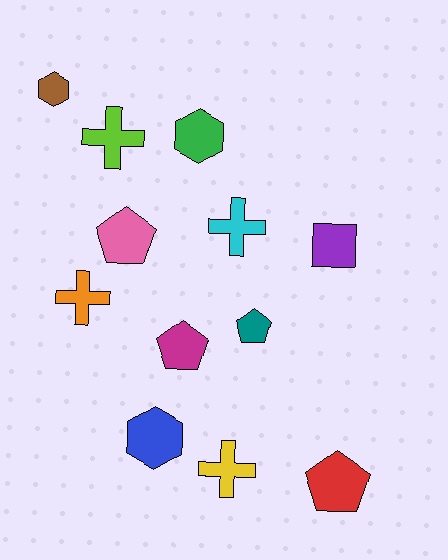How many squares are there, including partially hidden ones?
There is 1 square.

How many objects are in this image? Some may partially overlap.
There are 12 objects.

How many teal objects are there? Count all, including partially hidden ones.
There is 1 teal object.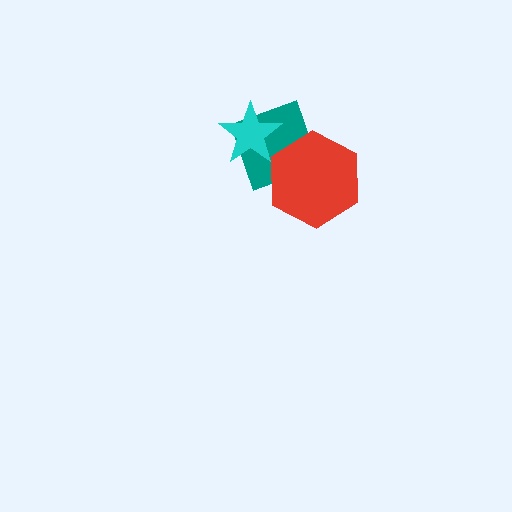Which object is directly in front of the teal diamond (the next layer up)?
The cyan star is directly in front of the teal diamond.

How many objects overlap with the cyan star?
1 object overlaps with the cyan star.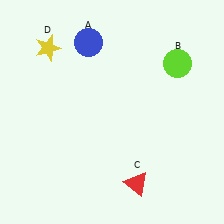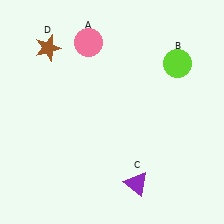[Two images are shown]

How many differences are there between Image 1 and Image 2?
There are 3 differences between the two images.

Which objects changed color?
A changed from blue to pink. C changed from red to purple. D changed from yellow to brown.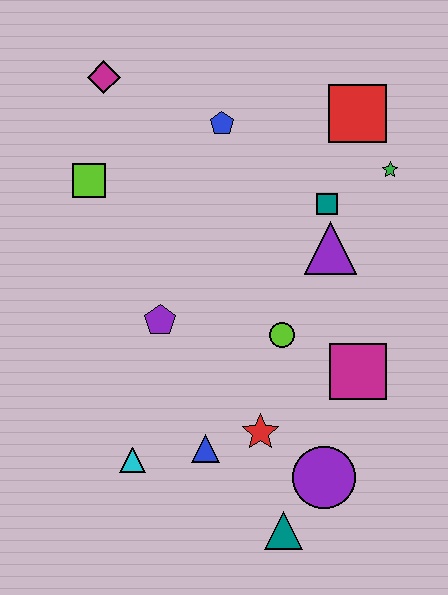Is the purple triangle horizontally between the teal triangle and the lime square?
No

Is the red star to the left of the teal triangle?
Yes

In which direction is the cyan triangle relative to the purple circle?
The cyan triangle is to the left of the purple circle.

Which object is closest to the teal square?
The purple triangle is closest to the teal square.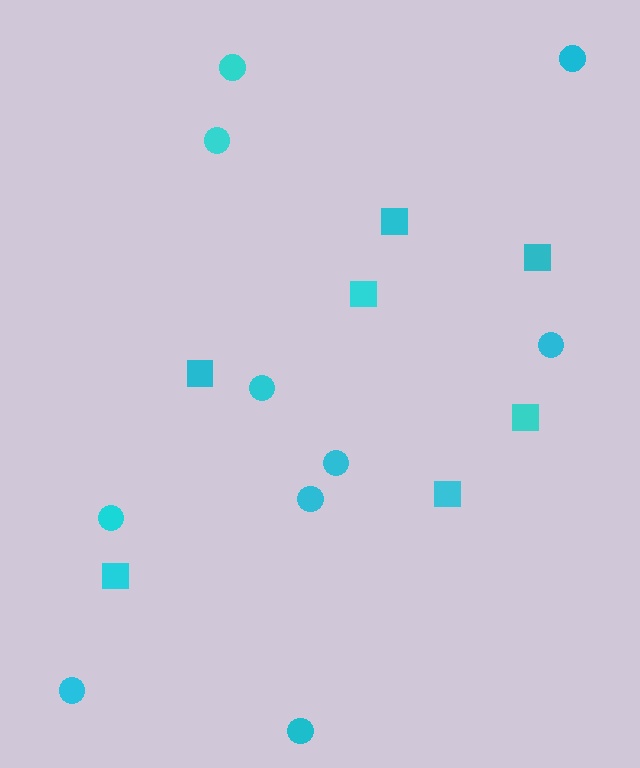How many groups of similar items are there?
There are 2 groups: one group of squares (7) and one group of circles (10).